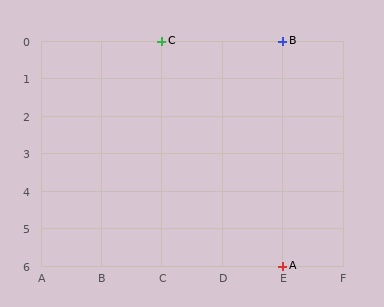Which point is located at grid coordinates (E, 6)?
Point A is at (E, 6).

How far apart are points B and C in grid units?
Points B and C are 2 columns apart.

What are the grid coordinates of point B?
Point B is at grid coordinates (E, 0).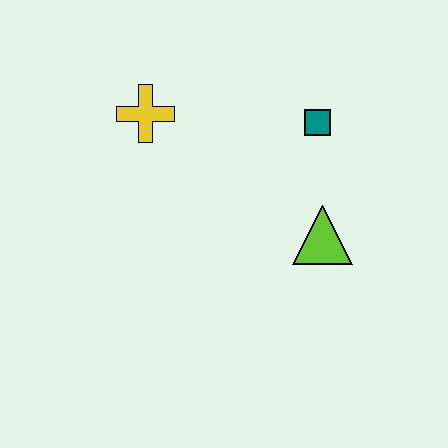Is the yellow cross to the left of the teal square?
Yes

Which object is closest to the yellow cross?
The teal square is closest to the yellow cross.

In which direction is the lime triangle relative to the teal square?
The lime triangle is below the teal square.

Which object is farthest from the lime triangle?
The yellow cross is farthest from the lime triangle.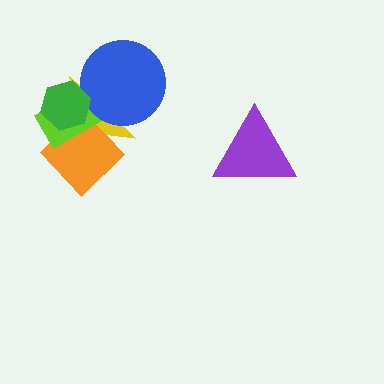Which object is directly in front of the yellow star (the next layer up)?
The orange diamond is directly in front of the yellow star.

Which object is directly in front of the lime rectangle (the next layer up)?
The blue circle is directly in front of the lime rectangle.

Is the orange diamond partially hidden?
Yes, it is partially covered by another shape.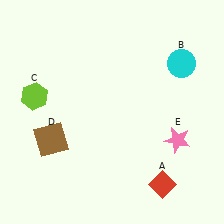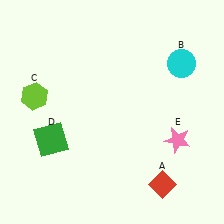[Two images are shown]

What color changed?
The square (D) changed from brown in Image 1 to green in Image 2.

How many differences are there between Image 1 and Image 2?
There is 1 difference between the two images.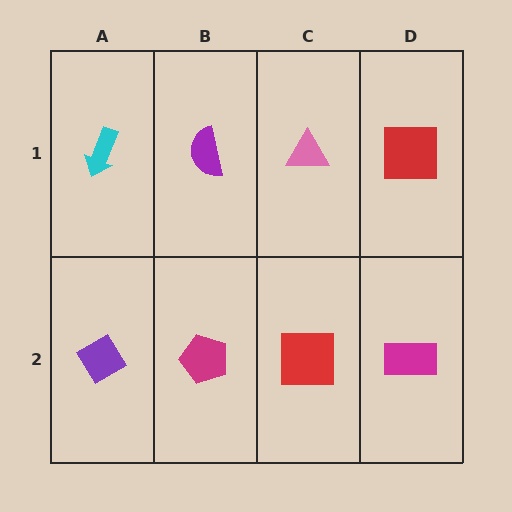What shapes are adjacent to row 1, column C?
A red square (row 2, column C), a purple semicircle (row 1, column B), a red square (row 1, column D).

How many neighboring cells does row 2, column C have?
3.